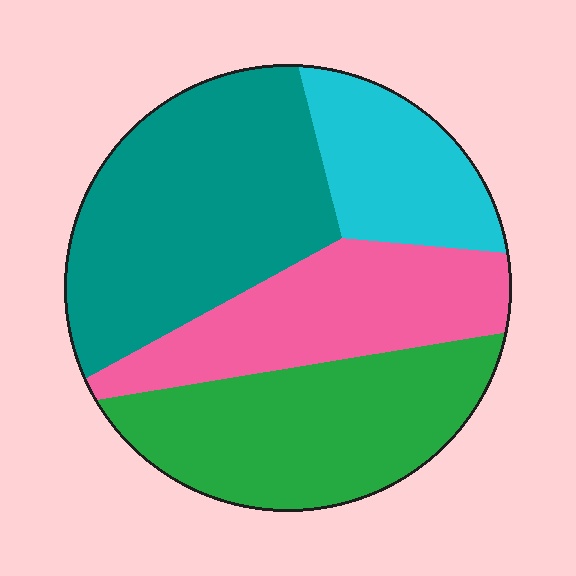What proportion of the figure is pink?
Pink takes up about one fifth (1/5) of the figure.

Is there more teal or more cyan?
Teal.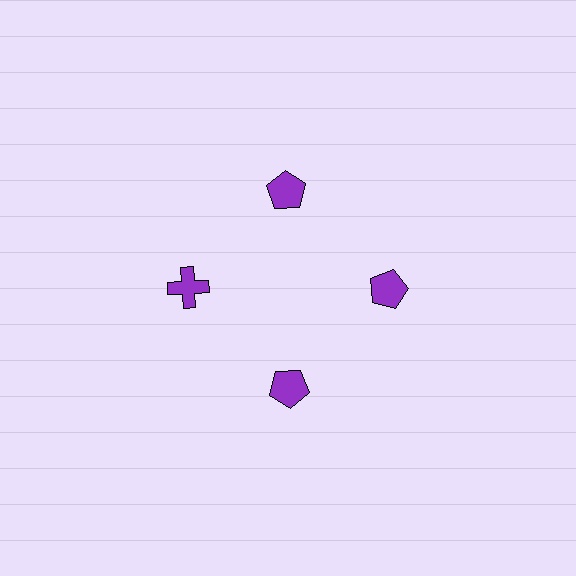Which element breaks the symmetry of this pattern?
The purple cross at roughly the 9 o'clock position breaks the symmetry. All other shapes are purple pentagons.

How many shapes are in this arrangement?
There are 4 shapes arranged in a ring pattern.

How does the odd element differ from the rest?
It has a different shape: cross instead of pentagon.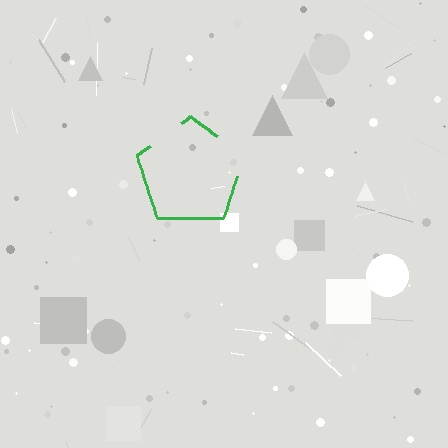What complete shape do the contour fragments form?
The contour fragments form a pentagon.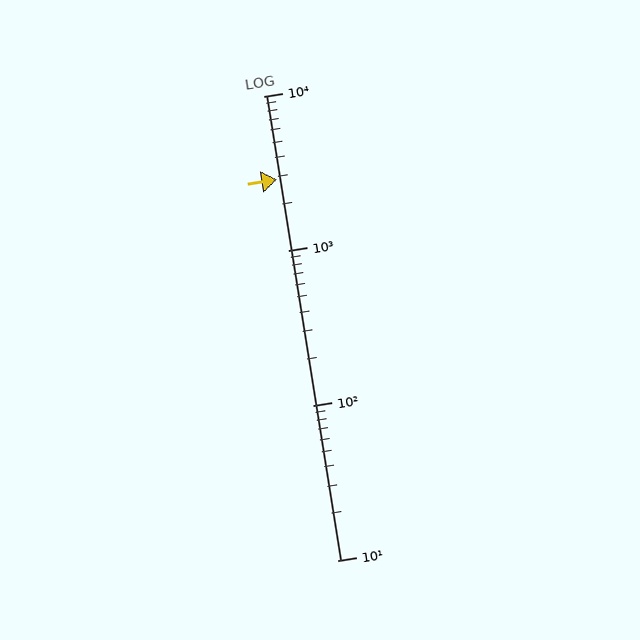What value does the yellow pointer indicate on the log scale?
The pointer indicates approximately 2900.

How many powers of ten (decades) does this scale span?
The scale spans 3 decades, from 10 to 10000.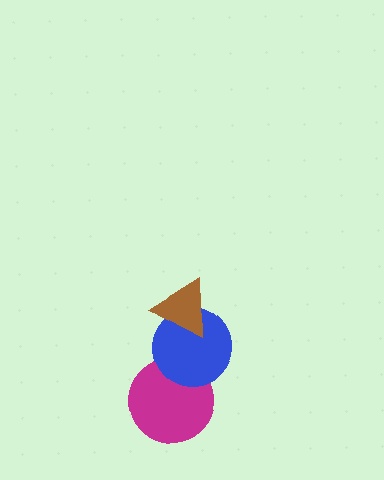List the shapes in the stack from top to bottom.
From top to bottom: the brown triangle, the blue circle, the magenta circle.